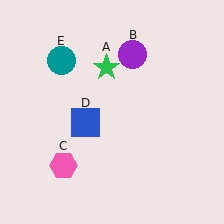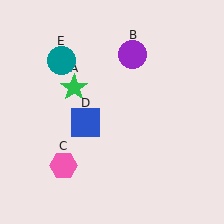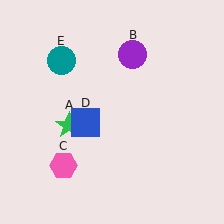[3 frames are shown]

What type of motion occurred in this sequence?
The green star (object A) rotated counterclockwise around the center of the scene.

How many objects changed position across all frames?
1 object changed position: green star (object A).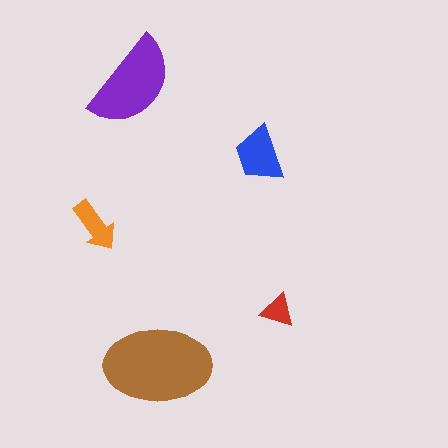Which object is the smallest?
The red triangle.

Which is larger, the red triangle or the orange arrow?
The orange arrow.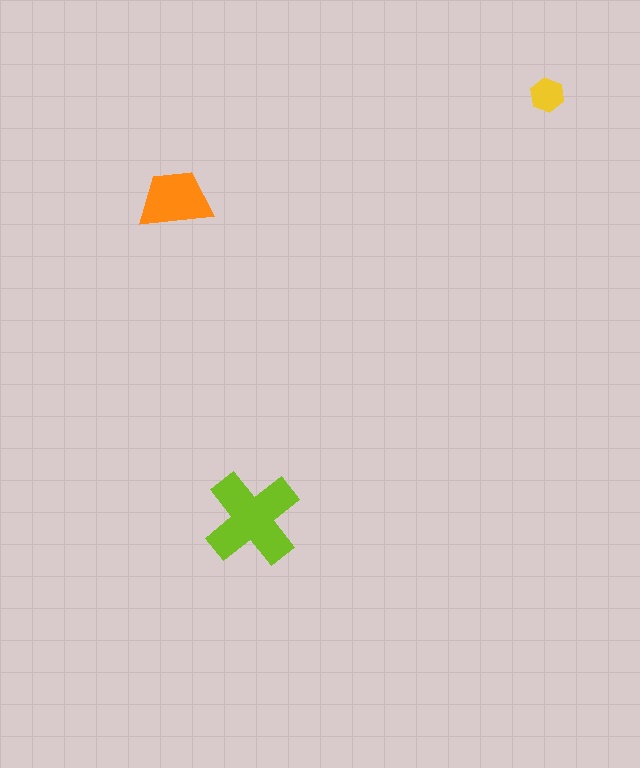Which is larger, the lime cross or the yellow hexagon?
The lime cross.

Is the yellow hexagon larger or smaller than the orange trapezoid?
Smaller.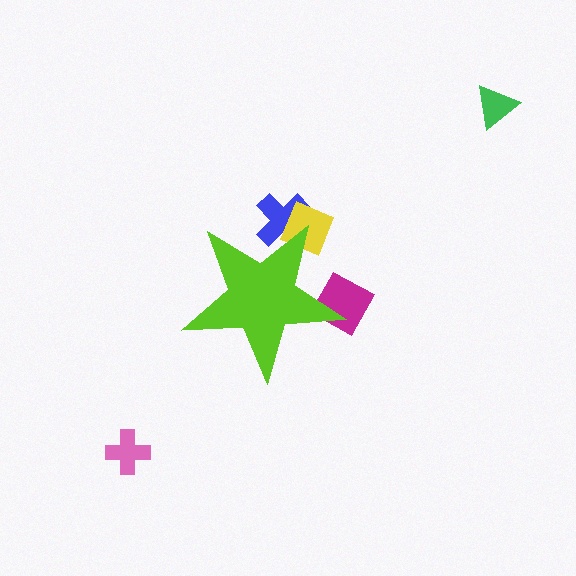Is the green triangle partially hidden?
No, the green triangle is fully visible.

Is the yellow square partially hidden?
Yes, the yellow square is partially hidden behind the lime star.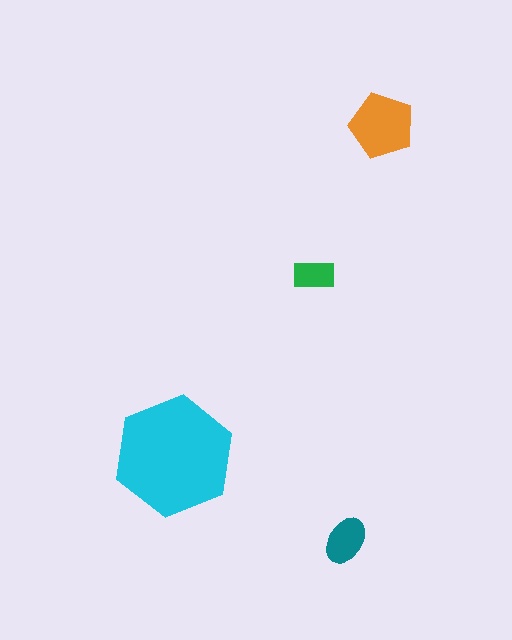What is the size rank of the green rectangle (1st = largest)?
4th.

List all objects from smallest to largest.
The green rectangle, the teal ellipse, the orange pentagon, the cyan hexagon.